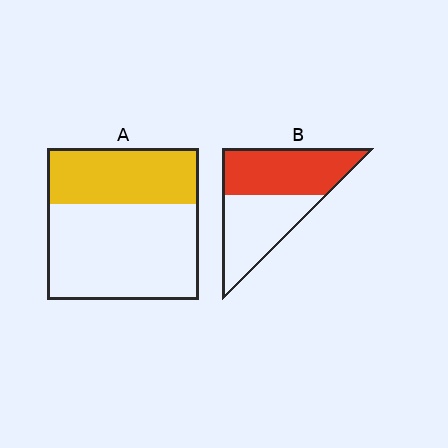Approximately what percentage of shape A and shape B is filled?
A is approximately 35% and B is approximately 50%.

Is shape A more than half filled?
No.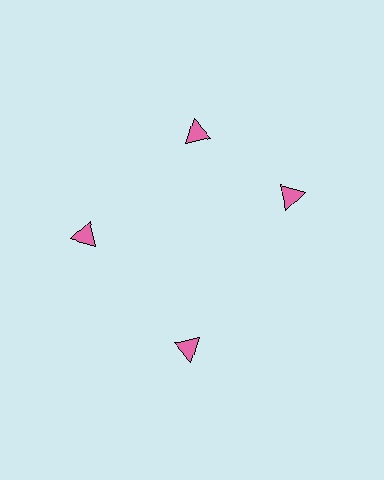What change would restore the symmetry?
The symmetry would be restored by rotating it back into even spacing with its neighbors so that all 4 triangles sit at equal angles and equal distance from the center.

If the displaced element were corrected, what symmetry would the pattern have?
It would have 4-fold rotational symmetry — the pattern would map onto itself every 90 degrees.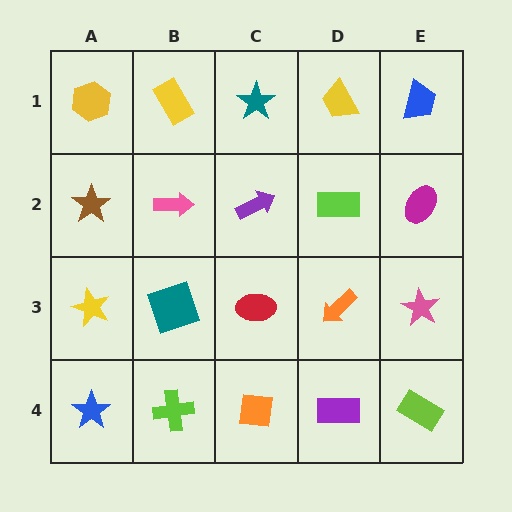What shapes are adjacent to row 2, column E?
A blue trapezoid (row 1, column E), a pink star (row 3, column E), a lime rectangle (row 2, column D).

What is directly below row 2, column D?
An orange arrow.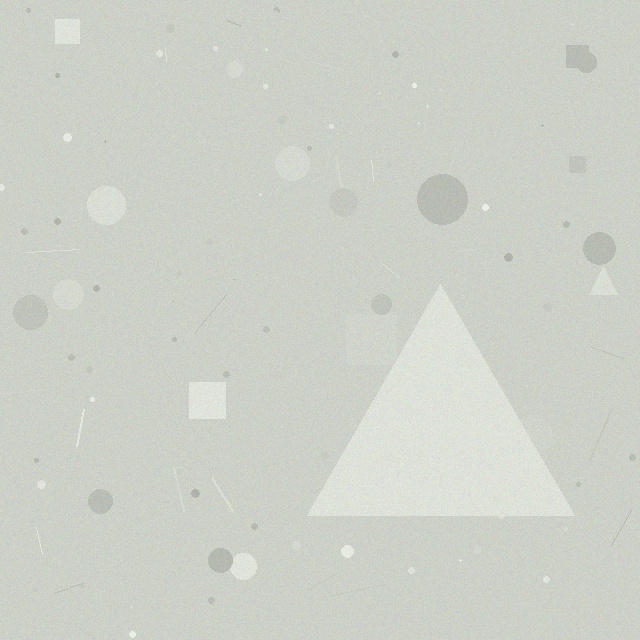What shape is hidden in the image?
A triangle is hidden in the image.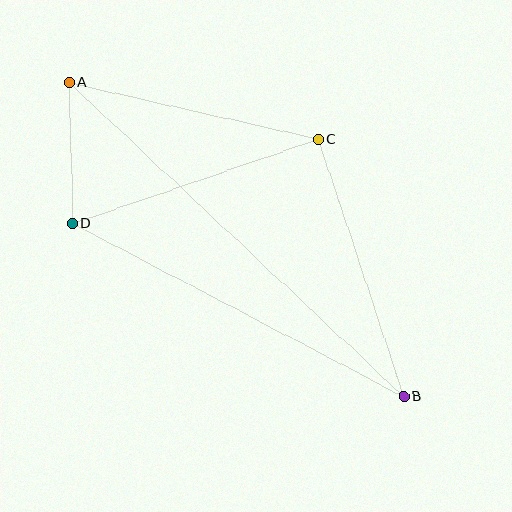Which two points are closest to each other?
Points A and D are closest to each other.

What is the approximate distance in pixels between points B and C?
The distance between B and C is approximately 271 pixels.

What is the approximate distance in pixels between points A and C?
The distance between A and C is approximately 256 pixels.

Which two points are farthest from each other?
Points A and B are farthest from each other.